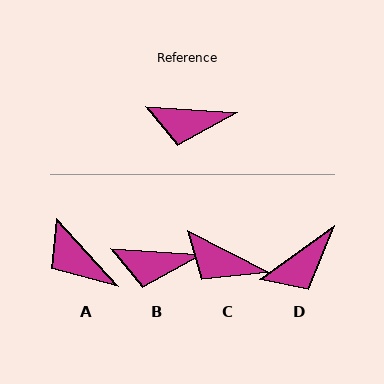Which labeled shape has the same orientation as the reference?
B.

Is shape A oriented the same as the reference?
No, it is off by about 44 degrees.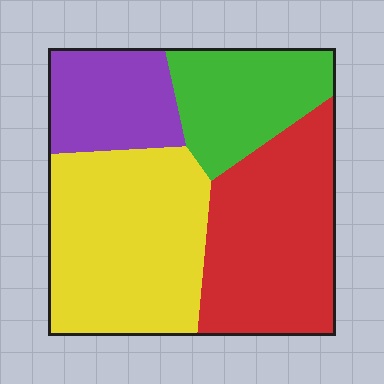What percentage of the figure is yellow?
Yellow covers about 35% of the figure.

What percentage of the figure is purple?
Purple takes up about one sixth (1/6) of the figure.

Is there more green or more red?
Red.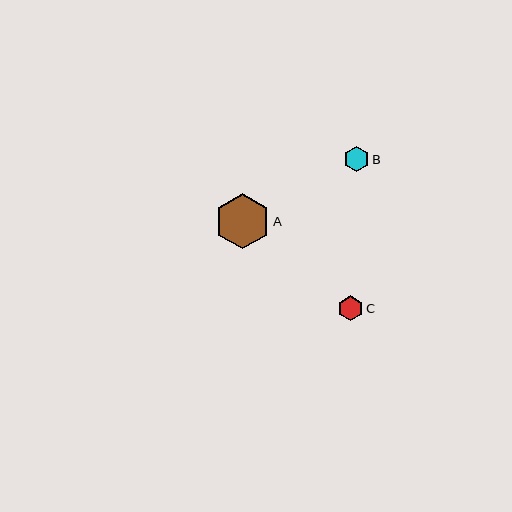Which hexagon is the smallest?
Hexagon C is the smallest with a size of approximately 25 pixels.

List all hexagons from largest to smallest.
From largest to smallest: A, B, C.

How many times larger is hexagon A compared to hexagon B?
Hexagon A is approximately 2.2 times the size of hexagon B.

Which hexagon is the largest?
Hexagon A is the largest with a size of approximately 56 pixels.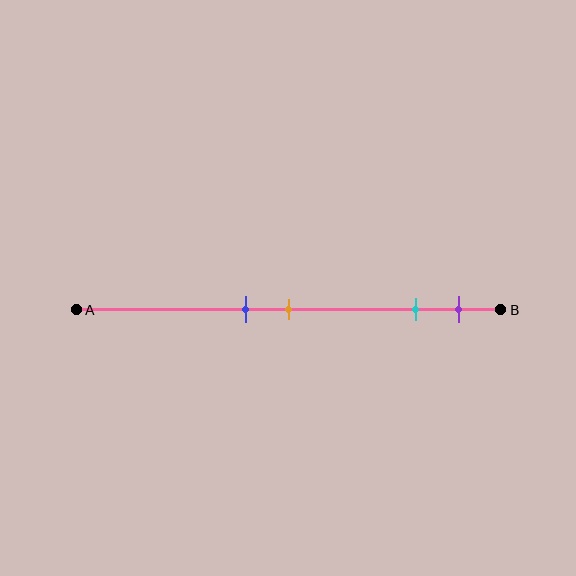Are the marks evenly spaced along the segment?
No, the marks are not evenly spaced.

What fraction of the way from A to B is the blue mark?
The blue mark is approximately 40% (0.4) of the way from A to B.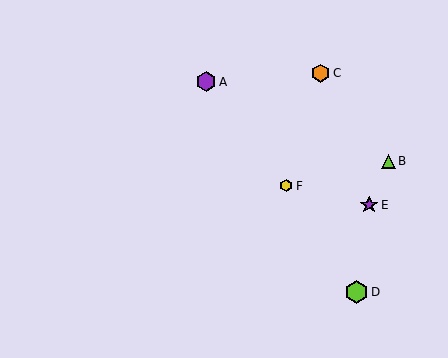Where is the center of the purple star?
The center of the purple star is at (369, 205).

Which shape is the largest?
The lime hexagon (labeled D) is the largest.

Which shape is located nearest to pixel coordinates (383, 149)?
The lime triangle (labeled B) at (388, 161) is nearest to that location.